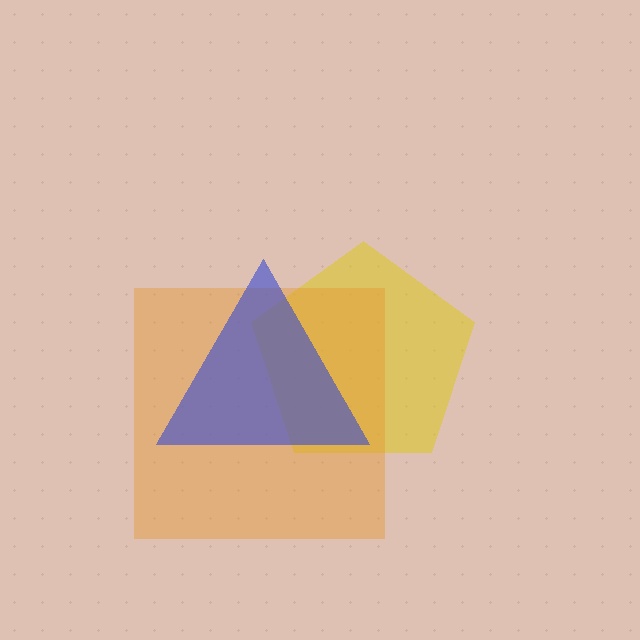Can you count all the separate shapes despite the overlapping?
Yes, there are 3 separate shapes.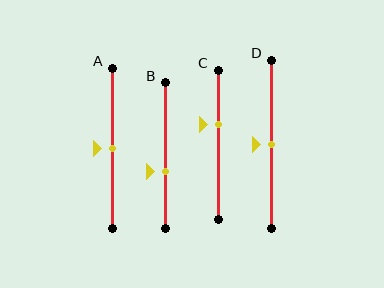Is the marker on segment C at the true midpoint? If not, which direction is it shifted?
No, the marker on segment C is shifted upward by about 14% of the segment length.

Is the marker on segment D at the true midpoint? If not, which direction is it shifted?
Yes, the marker on segment D is at the true midpoint.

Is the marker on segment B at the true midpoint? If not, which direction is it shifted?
No, the marker on segment B is shifted downward by about 11% of the segment length.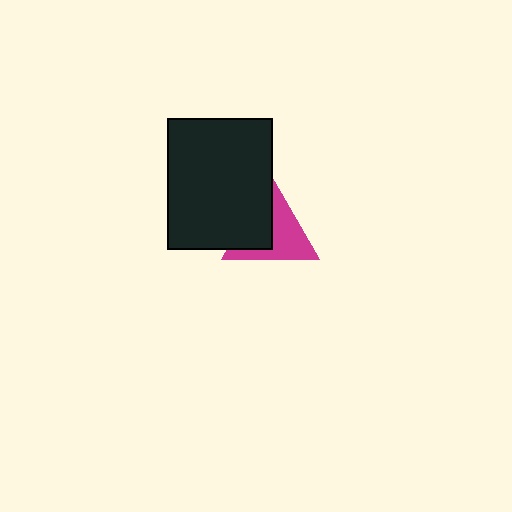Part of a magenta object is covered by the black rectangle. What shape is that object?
It is a triangle.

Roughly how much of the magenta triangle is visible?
About half of it is visible (roughly 56%).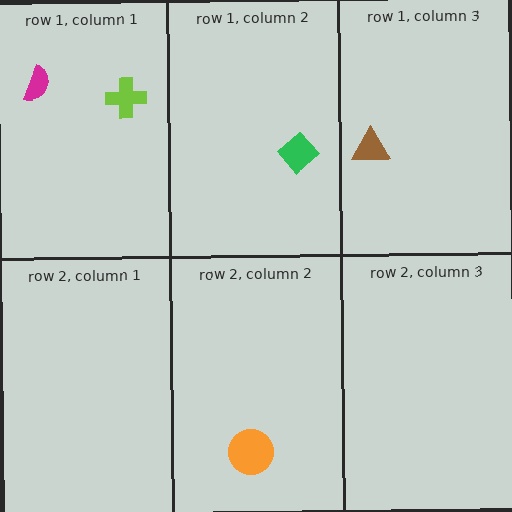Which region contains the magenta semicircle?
The row 1, column 1 region.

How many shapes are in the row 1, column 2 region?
1.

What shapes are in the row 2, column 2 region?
The orange circle.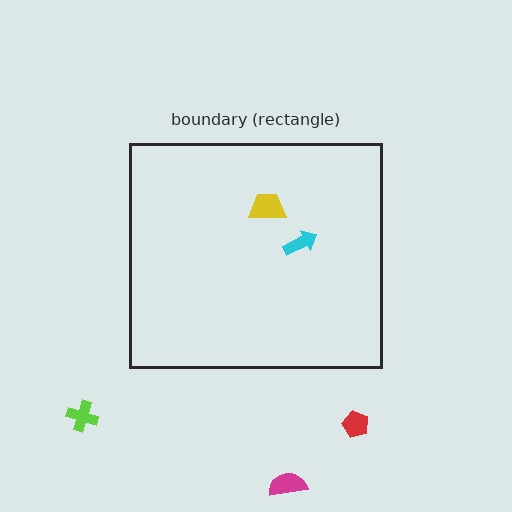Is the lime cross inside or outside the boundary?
Outside.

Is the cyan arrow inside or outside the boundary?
Inside.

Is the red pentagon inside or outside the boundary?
Outside.